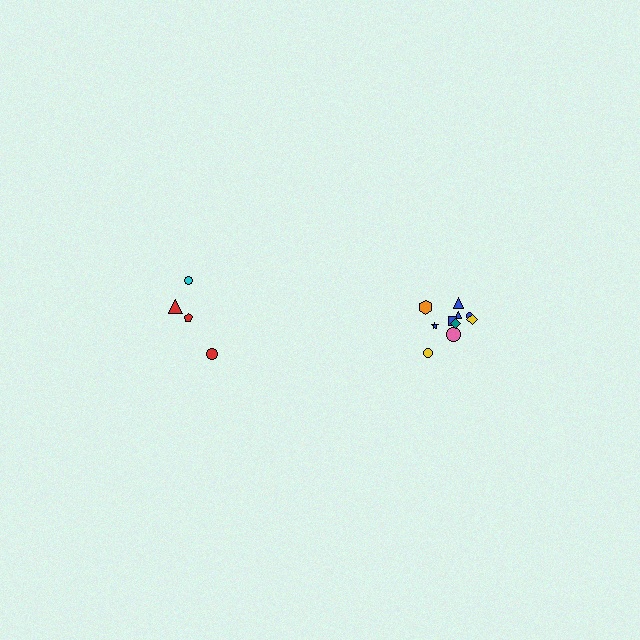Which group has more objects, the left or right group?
The right group.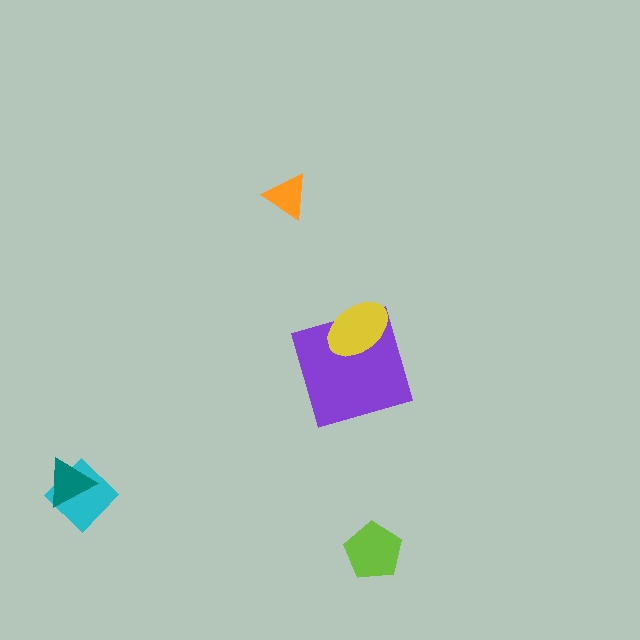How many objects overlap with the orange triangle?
0 objects overlap with the orange triangle.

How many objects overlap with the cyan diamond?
1 object overlaps with the cyan diamond.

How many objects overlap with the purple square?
1 object overlaps with the purple square.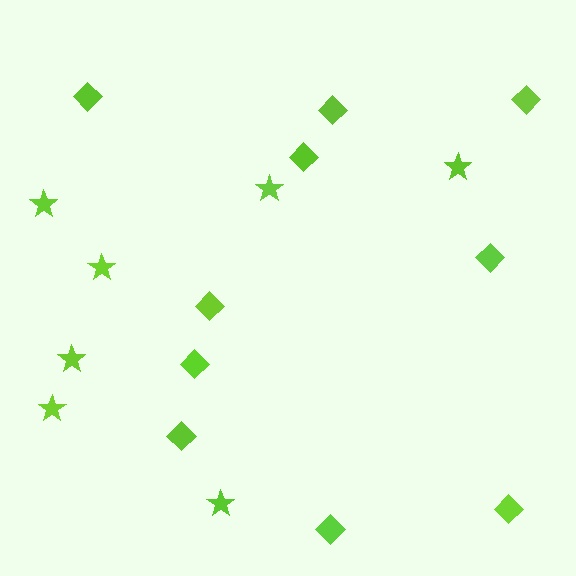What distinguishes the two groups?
There are 2 groups: one group of diamonds (10) and one group of stars (7).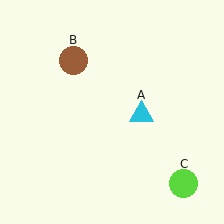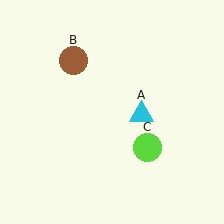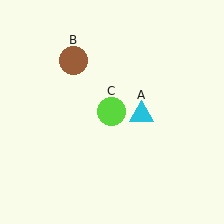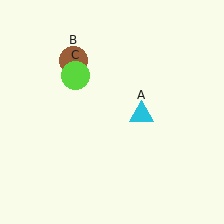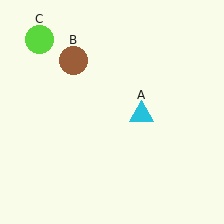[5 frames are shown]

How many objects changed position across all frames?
1 object changed position: lime circle (object C).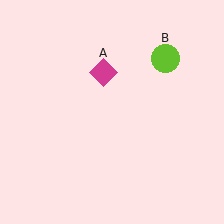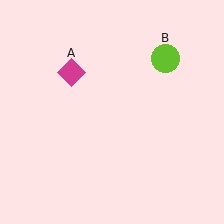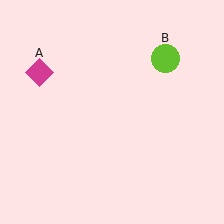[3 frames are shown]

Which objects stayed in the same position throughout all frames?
Lime circle (object B) remained stationary.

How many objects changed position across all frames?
1 object changed position: magenta diamond (object A).